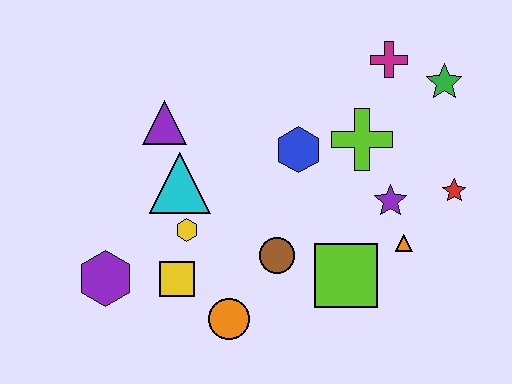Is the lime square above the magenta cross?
No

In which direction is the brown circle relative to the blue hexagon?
The brown circle is below the blue hexagon.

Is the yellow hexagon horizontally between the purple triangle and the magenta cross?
Yes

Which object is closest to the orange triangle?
The purple star is closest to the orange triangle.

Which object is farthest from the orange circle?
The green star is farthest from the orange circle.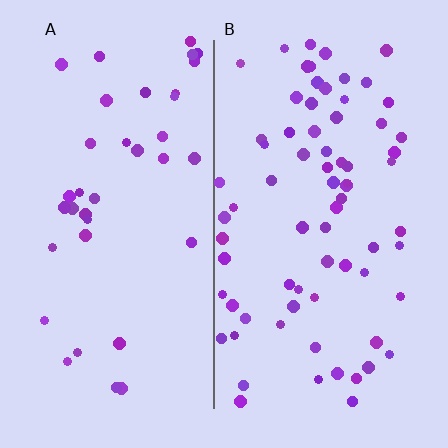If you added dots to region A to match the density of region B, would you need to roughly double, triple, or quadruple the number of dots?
Approximately double.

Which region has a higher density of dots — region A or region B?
B (the right).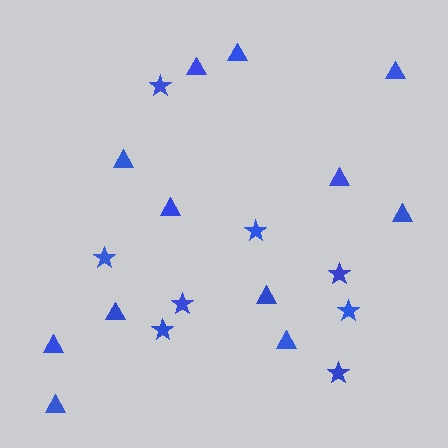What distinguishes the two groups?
There are 2 groups: one group of triangles (12) and one group of stars (8).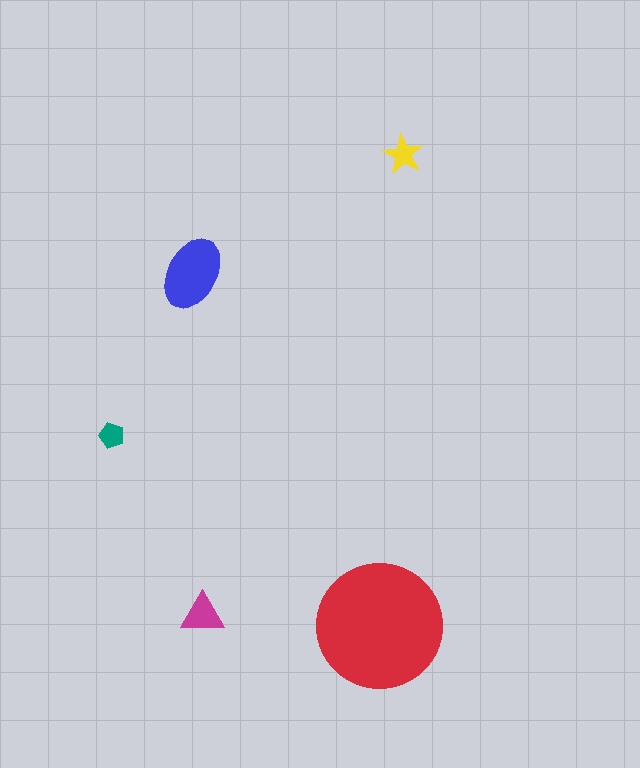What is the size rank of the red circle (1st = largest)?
1st.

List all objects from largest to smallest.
The red circle, the blue ellipse, the magenta triangle, the yellow star, the teal pentagon.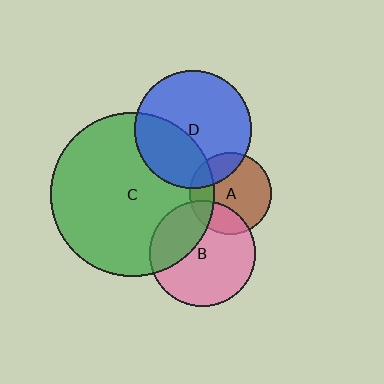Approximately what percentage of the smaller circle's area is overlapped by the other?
Approximately 20%.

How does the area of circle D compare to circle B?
Approximately 1.2 times.